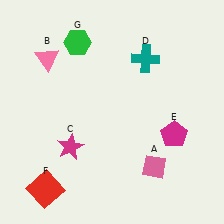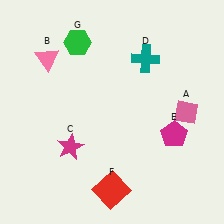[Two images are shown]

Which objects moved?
The objects that moved are: the pink diamond (A), the red square (F).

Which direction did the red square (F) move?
The red square (F) moved right.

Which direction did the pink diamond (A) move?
The pink diamond (A) moved up.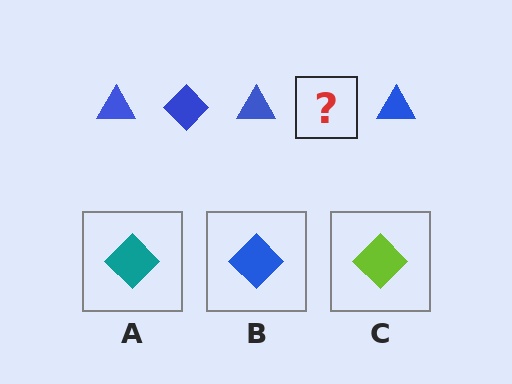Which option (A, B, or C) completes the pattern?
B.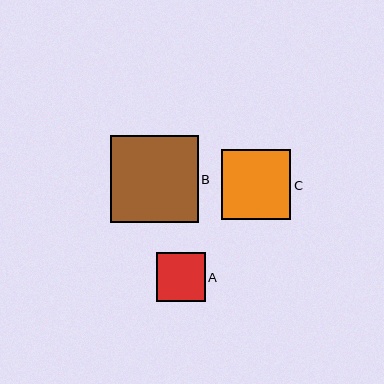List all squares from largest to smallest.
From largest to smallest: B, C, A.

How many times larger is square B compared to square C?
Square B is approximately 1.3 times the size of square C.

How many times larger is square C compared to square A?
Square C is approximately 1.4 times the size of square A.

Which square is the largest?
Square B is the largest with a size of approximately 88 pixels.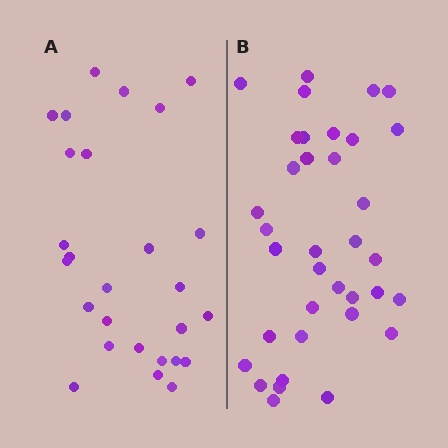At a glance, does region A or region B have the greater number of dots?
Region B (the right region) has more dots.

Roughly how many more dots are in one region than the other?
Region B has roughly 8 or so more dots than region A.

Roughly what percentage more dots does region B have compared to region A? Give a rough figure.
About 35% more.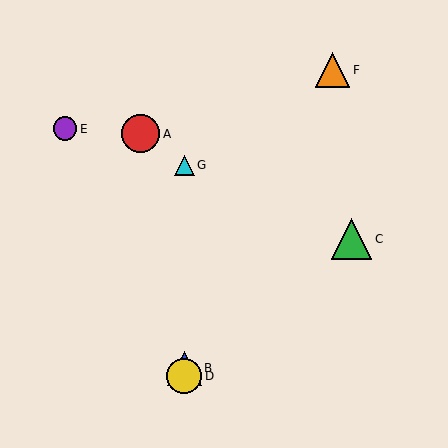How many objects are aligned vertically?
3 objects (B, D, G) are aligned vertically.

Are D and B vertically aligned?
Yes, both are at x≈184.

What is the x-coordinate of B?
Object B is at x≈184.